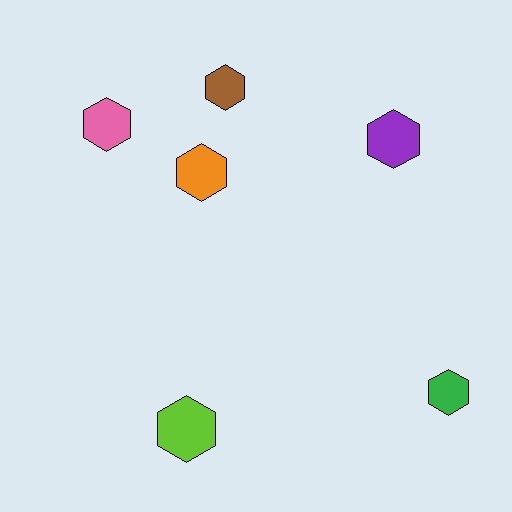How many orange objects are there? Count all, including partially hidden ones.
There is 1 orange object.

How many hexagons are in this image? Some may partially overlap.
There are 6 hexagons.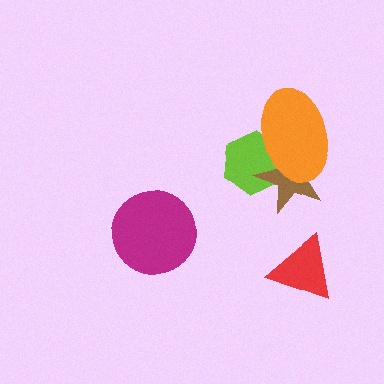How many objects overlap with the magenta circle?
0 objects overlap with the magenta circle.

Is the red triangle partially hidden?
No, no other shape covers it.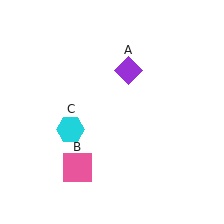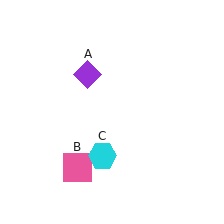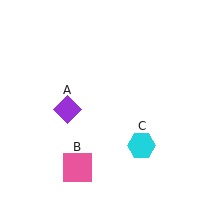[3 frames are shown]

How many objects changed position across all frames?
2 objects changed position: purple diamond (object A), cyan hexagon (object C).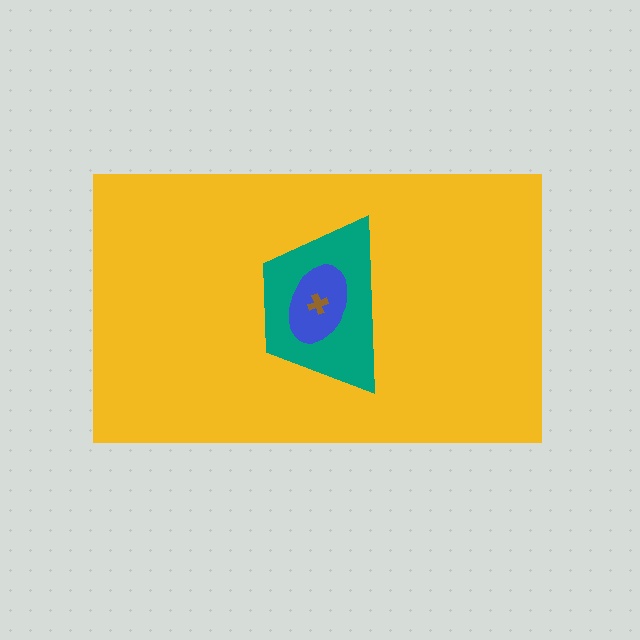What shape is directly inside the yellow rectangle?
The teal trapezoid.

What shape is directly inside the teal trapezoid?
The blue ellipse.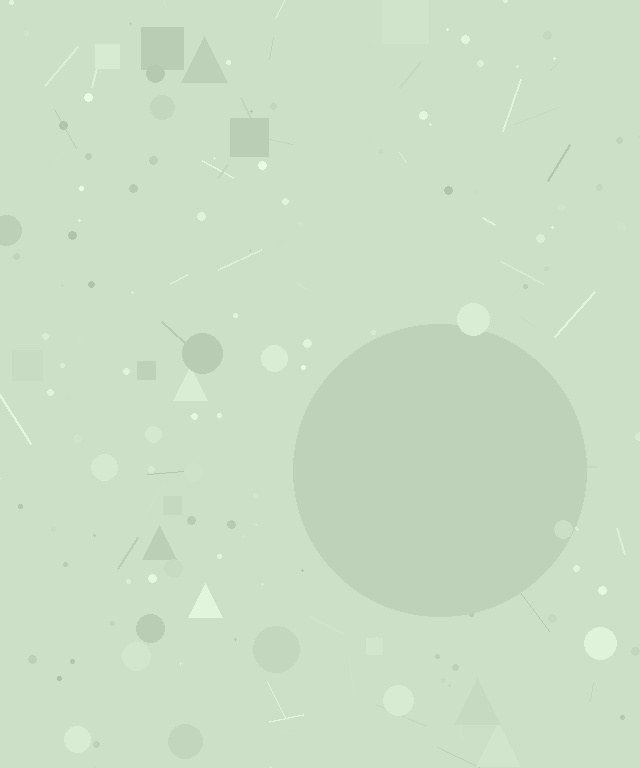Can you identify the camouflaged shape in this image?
The camouflaged shape is a circle.